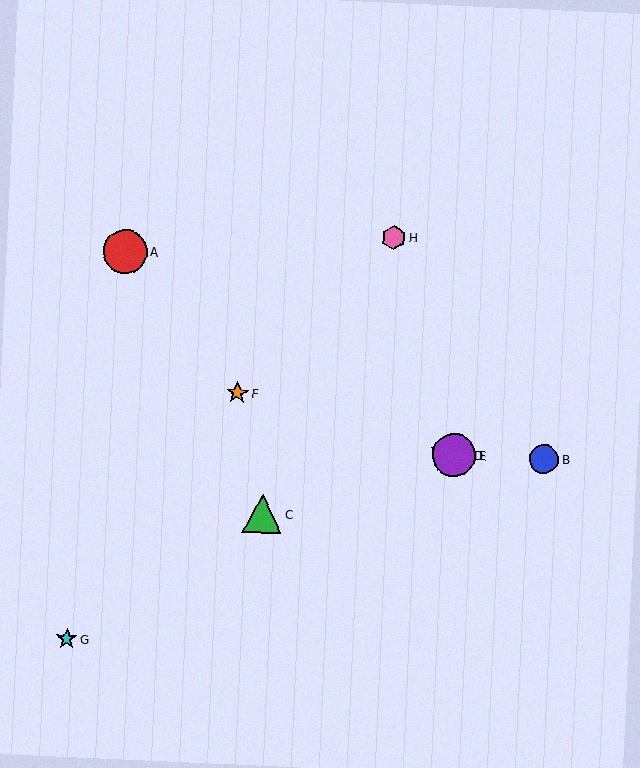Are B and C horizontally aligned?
No, B is at y≈459 and C is at y≈514.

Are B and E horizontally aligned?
Yes, both are at y≈459.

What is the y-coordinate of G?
Object G is at y≈639.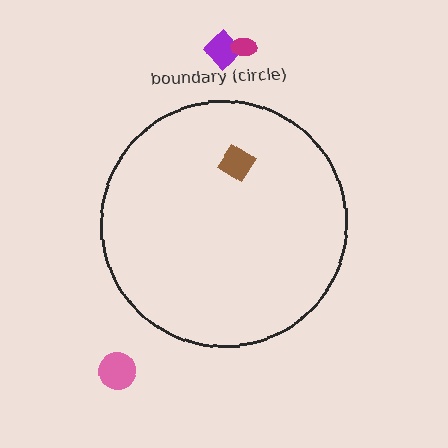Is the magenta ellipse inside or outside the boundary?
Outside.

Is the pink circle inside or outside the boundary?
Outside.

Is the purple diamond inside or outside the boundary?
Outside.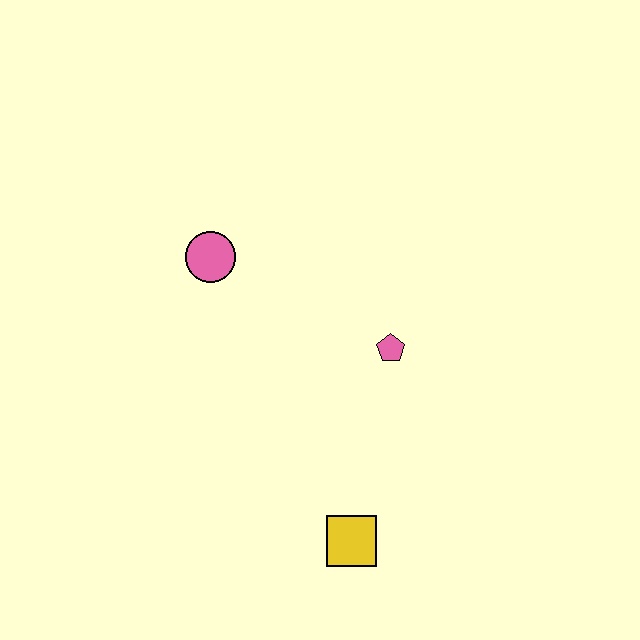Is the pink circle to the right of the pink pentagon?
No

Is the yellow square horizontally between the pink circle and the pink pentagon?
Yes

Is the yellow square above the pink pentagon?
No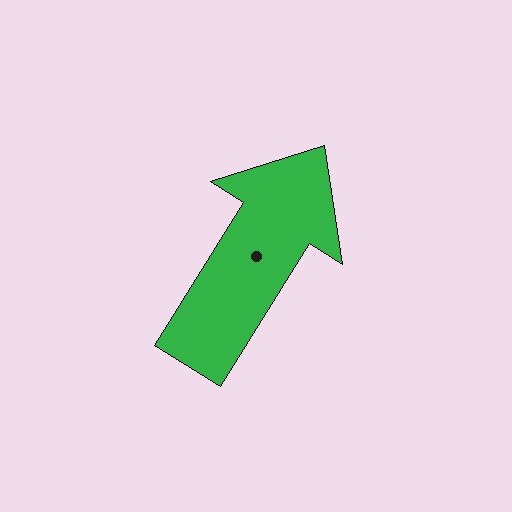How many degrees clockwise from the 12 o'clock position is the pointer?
Approximately 32 degrees.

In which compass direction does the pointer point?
Northeast.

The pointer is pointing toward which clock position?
Roughly 1 o'clock.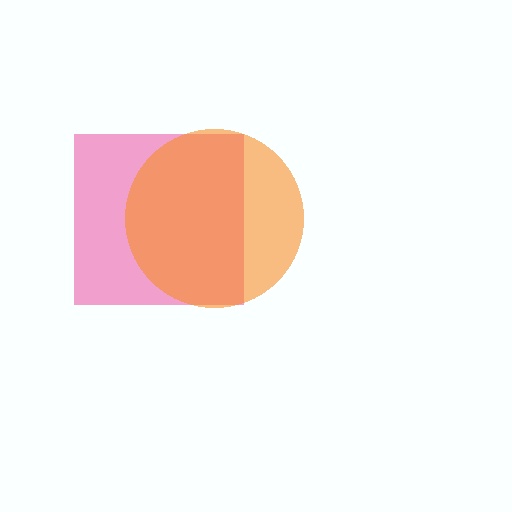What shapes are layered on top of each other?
The layered shapes are: a pink square, an orange circle.